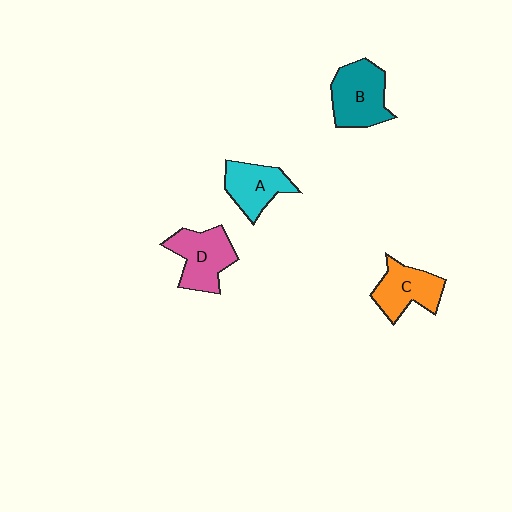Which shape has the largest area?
Shape B (teal).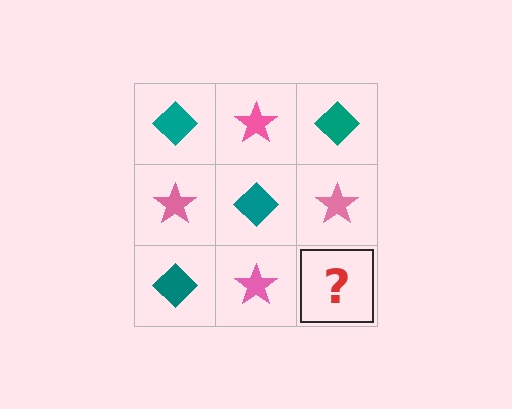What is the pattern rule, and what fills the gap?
The rule is that it alternates teal diamond and pink star in a checkerboard pattern. The gap should be filled with a teal diamond.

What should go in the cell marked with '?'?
The missing cell should contain a teal diamond.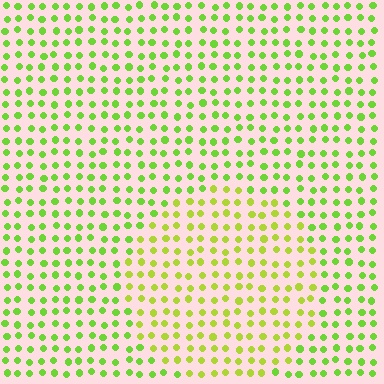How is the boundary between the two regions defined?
The boundary is defined purely by a slight shift in hue (about 24 degrees). Spacing, size, and orientation are identical on both sides.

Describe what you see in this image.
The image is filled with small lime elements in a uniform arrangement. A circle-shaped region is visible where the elements are tinted to a slightly different hue, forming a subtle color boundary.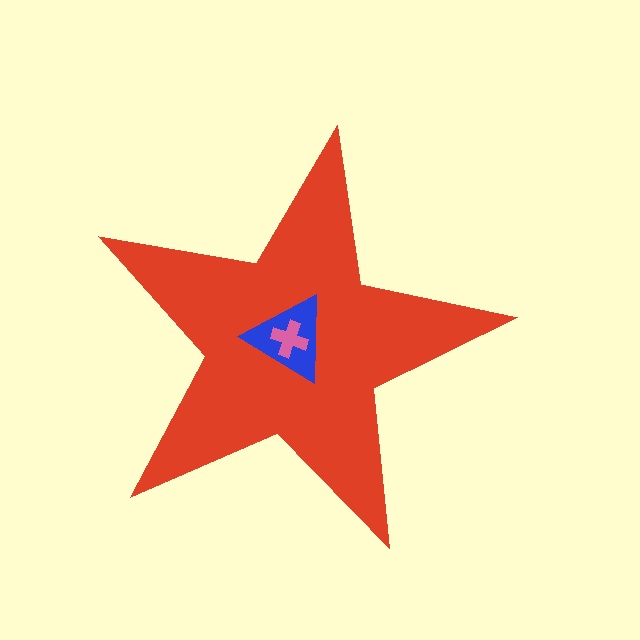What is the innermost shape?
The pink cross.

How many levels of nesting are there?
3.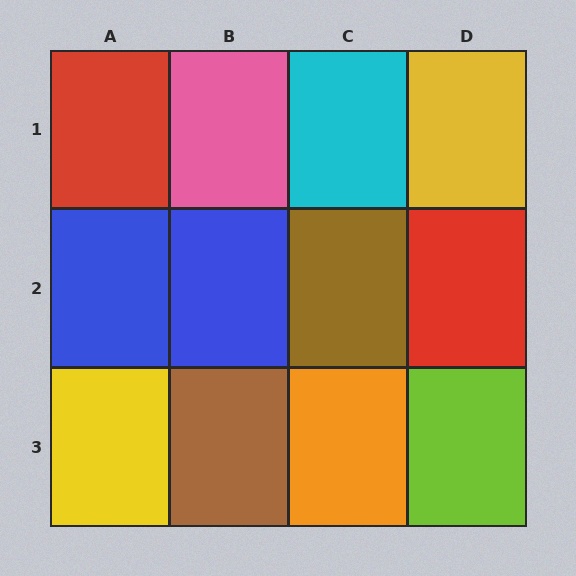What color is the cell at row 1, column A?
Red.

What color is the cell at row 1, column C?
Cyan.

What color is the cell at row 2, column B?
Blue.